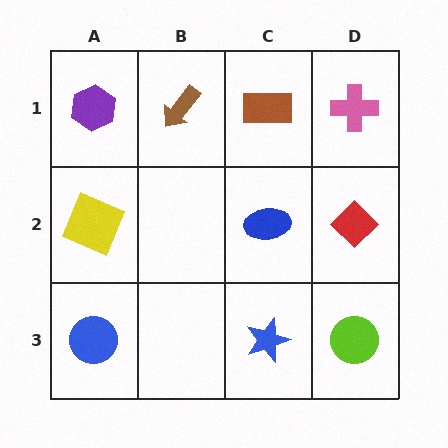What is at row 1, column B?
A brown arrow.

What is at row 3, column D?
A lime circle.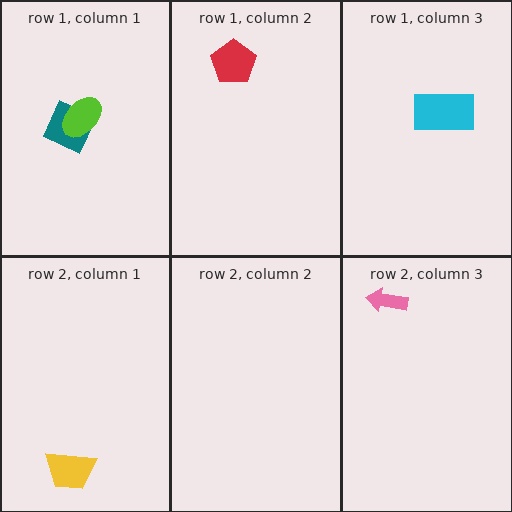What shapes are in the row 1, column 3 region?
The cyan rectangle.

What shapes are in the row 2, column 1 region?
The yellow trapezoid.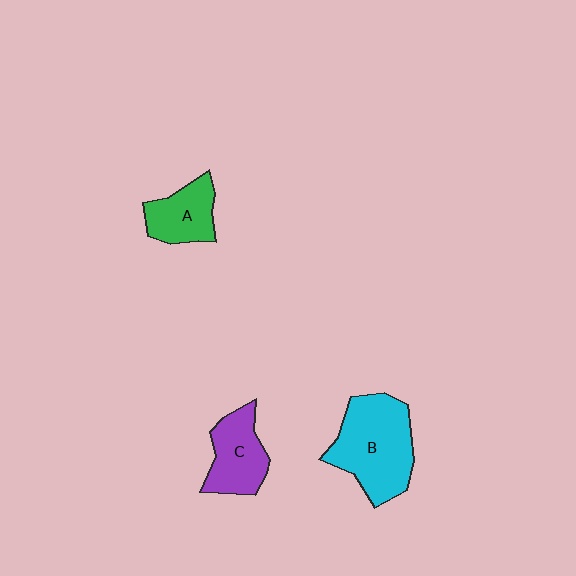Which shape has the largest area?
Shape B (cyan).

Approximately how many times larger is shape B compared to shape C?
Approximately 1.6 times.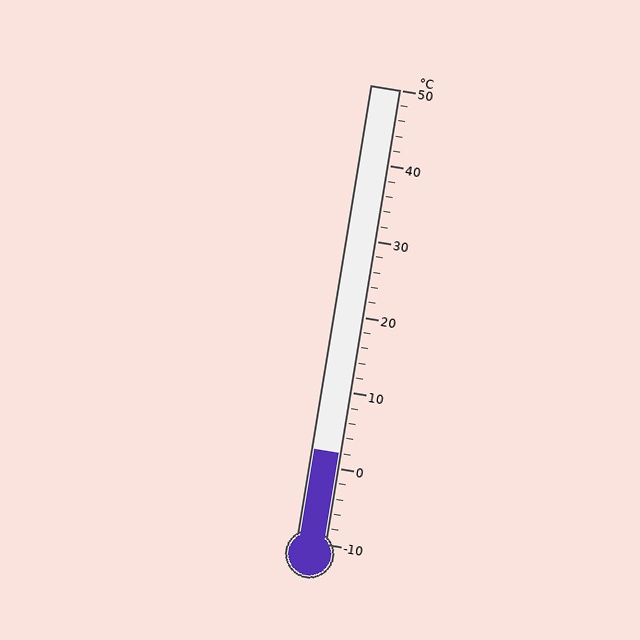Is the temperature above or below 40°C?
The temperature is below 40°C.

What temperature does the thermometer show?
The thermometer shows approximately 2°C.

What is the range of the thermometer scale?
The thermometer scale ranges from -10°C to 50°C.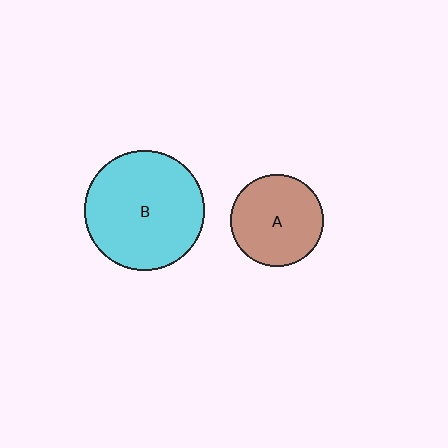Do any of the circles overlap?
No, none of the circles overlap.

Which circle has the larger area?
Circle B (cyan).